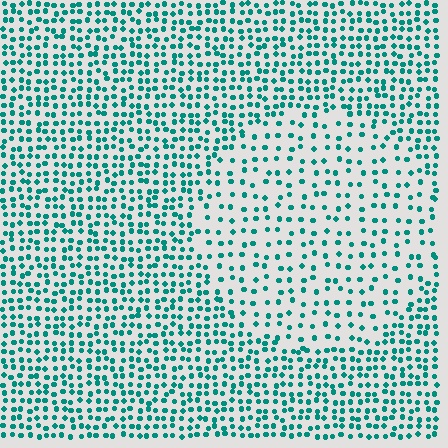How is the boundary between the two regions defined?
The boundary is defined by a change in element density (approximately 2.0x ratio). All elements are the same color, size, and shape.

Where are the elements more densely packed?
The elements are more densely packed outside the circle boundary.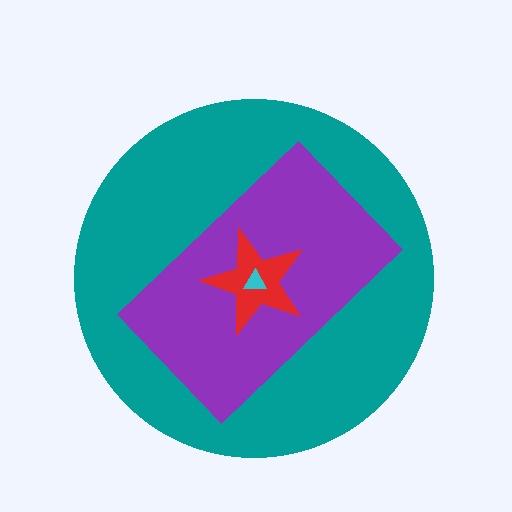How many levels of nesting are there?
4.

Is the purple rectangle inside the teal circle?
Yes.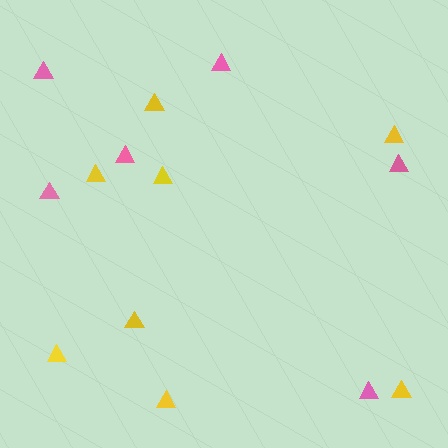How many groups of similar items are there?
There are 2 groups: one group of yellow triangles (8) and one group of pink triangles (6).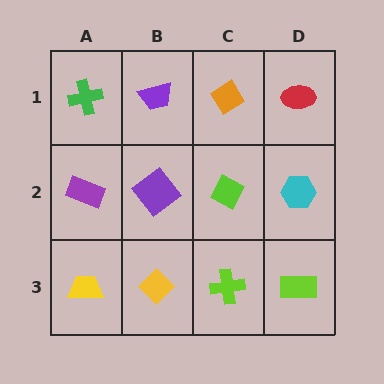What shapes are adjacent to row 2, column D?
A red ellipse (row 1, column D), a lime rectangle (row 3, column D), a lime diamond (row 2, column C).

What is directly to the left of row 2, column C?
A purple diamond.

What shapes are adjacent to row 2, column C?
An orange diamond (row 1, column C), a lime cross (row 3, column C), a purple diamond (row 2, column B), a cyan hexagon (row 2, column D).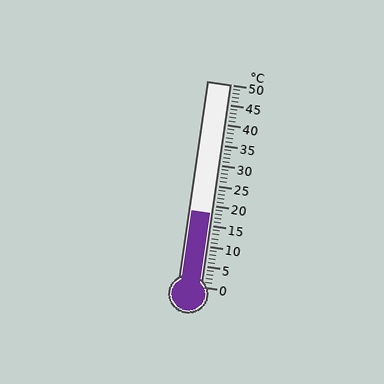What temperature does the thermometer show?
The thermometer shows approximately 18°C.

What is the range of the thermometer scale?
The thermometer scale ranges from 0°C to 50°C.